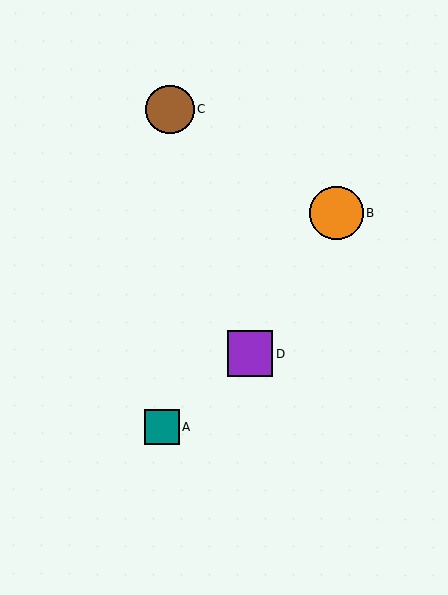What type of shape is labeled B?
Shape B is an orange circle.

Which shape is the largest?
The orange circle (labeled B) is the largest.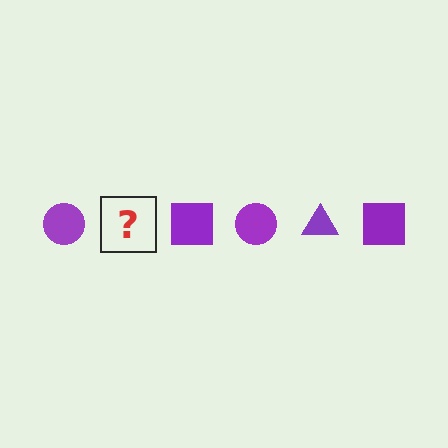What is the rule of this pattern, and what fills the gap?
The rule is that the pattern cycles through circle, triangle, square shapes in purple. The gap should be filled with a purple triangle.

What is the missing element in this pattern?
The missing element is a purple triangle.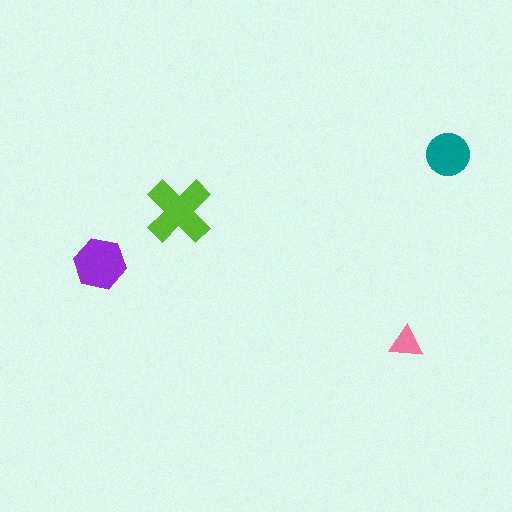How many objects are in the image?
There are 4 objects in the image.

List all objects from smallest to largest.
The pink triangle, the teal circle, the purple hexagon, the lime cross.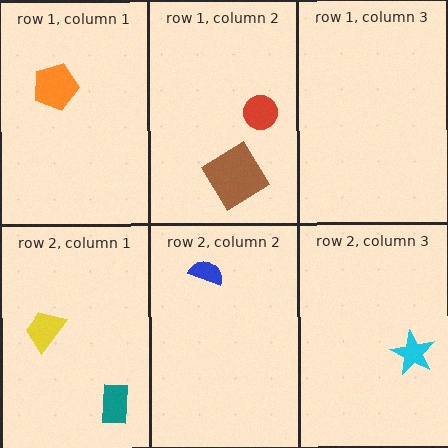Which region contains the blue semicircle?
The row 2, column 2 region.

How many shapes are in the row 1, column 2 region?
2.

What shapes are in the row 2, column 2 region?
The blue semicircle.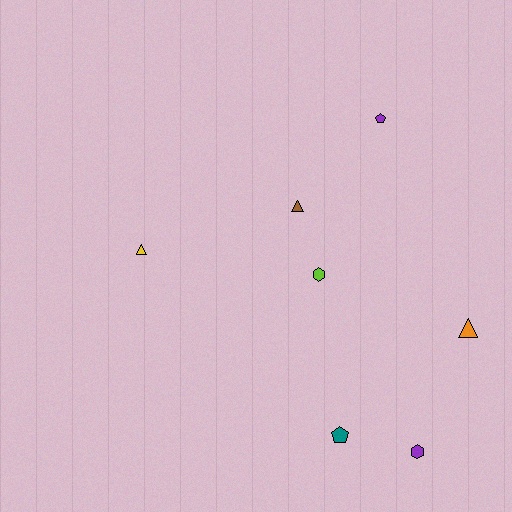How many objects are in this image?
There are 7 objects.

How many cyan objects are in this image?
There are no cyan objects.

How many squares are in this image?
There are no squares.